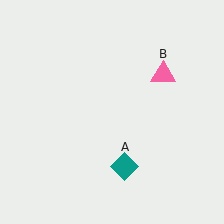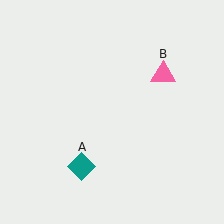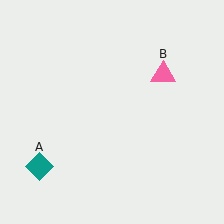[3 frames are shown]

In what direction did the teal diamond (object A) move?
The teal diamond (object A) moved left.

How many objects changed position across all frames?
1 object changed position: teal diamond (object A).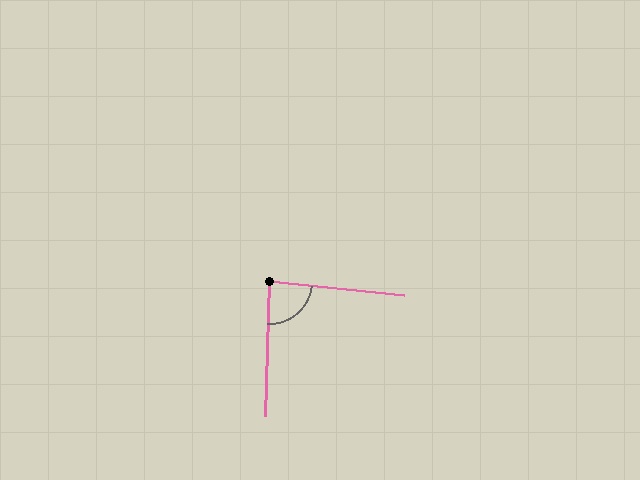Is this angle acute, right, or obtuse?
It is approximately a right angle.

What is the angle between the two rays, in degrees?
Approximately 86 degrees.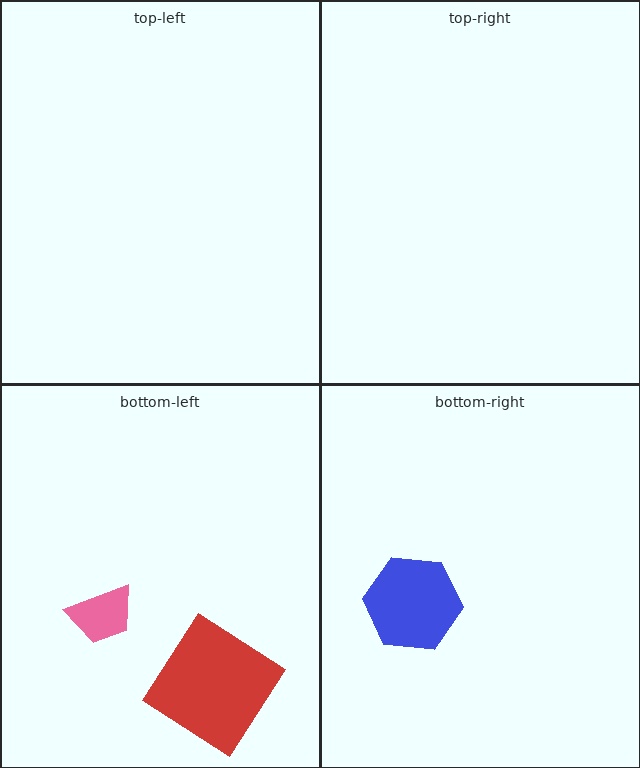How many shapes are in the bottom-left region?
2.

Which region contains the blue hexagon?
The bottom-right region.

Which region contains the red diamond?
The bottom-left region.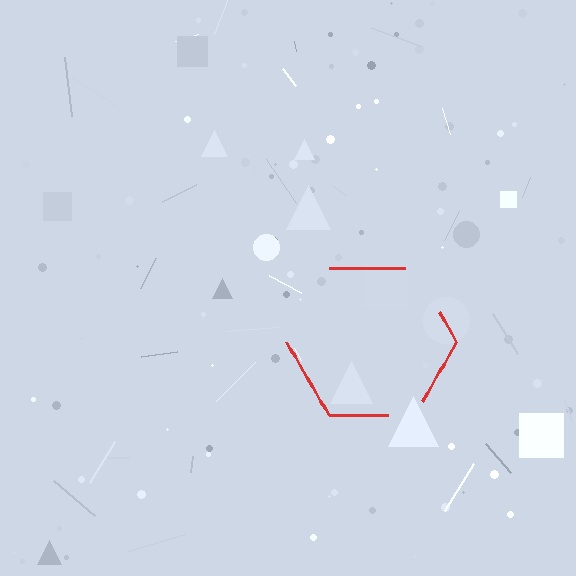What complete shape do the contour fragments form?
The contour fragments form a hexagon.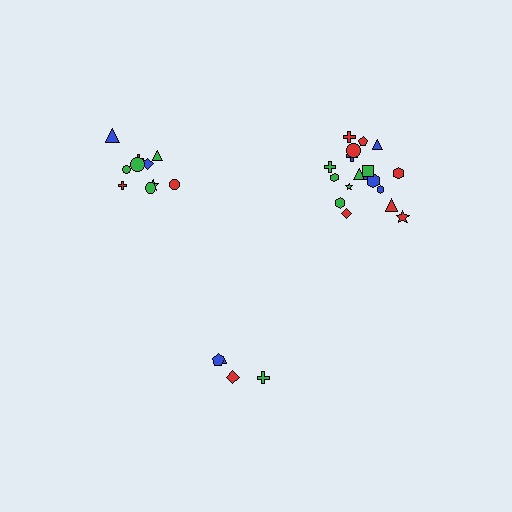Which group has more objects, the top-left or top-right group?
The top-right group.